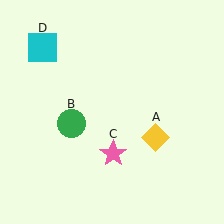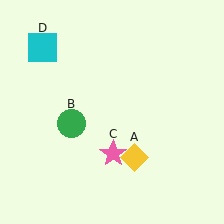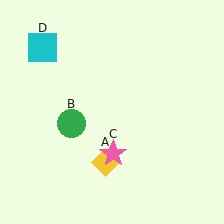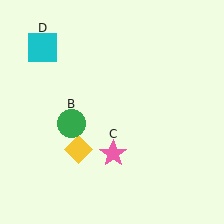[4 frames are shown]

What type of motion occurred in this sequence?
The yellow diamond (object A) rotated clockwise around the center of the scene.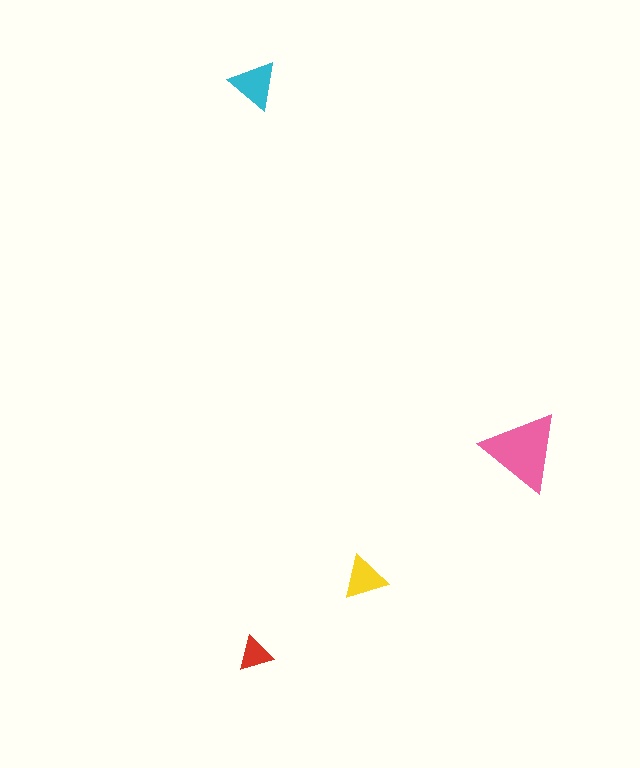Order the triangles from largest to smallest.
the pink one, the cyan one, the yellow one, the red one.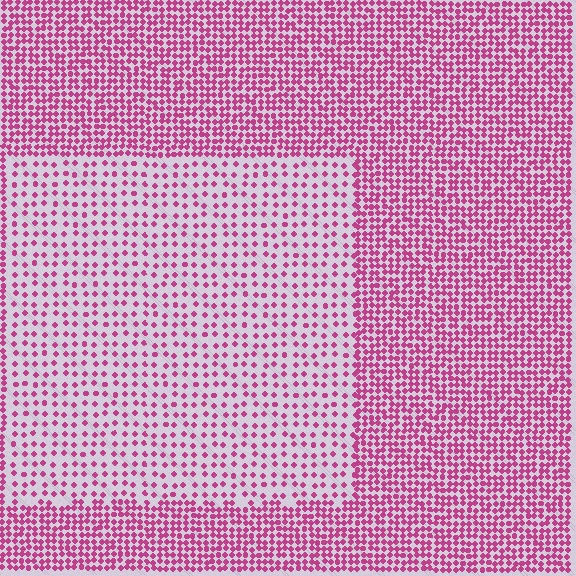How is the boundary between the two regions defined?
The boundary is defined by a change in element density (approximately 2.3x ratio). All elements are the same color, size, and shape.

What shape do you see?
I see a rectangle.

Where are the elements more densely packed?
The elements are more densely packed outside the rectangle boundary.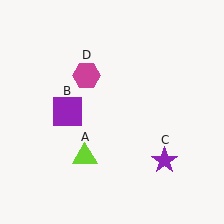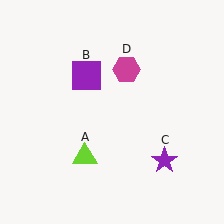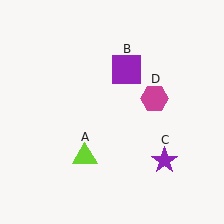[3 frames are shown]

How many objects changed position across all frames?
2 objects changed position: purple square (object B), magenta hexagon (object D).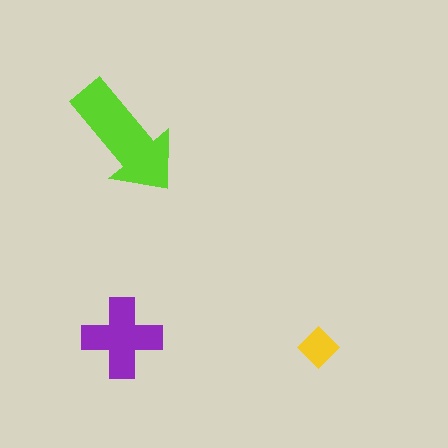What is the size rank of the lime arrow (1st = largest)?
1st.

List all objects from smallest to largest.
The yellow diamond, the purple cross, the lime arrow.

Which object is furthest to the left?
The purple cross is leftmost.